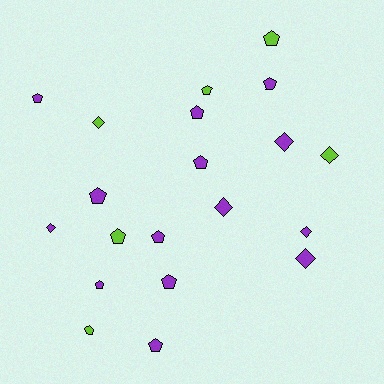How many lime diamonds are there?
There are 2 lime diamonds.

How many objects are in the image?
There are 20 objects.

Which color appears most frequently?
Purple, with 14 objects.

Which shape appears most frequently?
Pentagon, with 13 objects.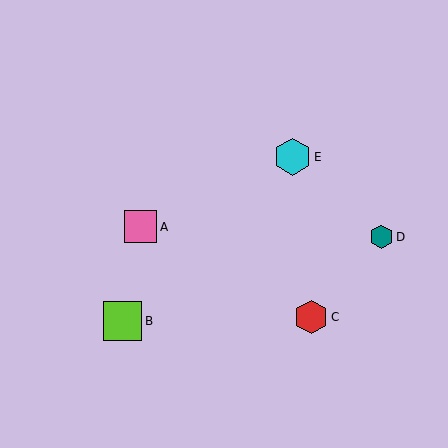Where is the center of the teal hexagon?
The center of the teal hexagon is at (381, 237).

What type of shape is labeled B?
Shape B is a lime square.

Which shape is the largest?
The lime square (labeled B) is the largest.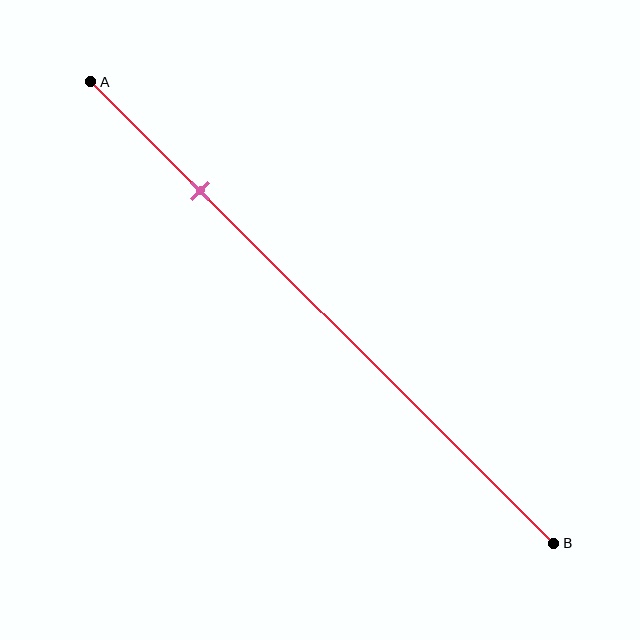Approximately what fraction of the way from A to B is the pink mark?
The pink mark is approximately 25% of the way from A to B.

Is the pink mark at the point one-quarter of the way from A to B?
Yes, the mark is approximately at the one-quarter point.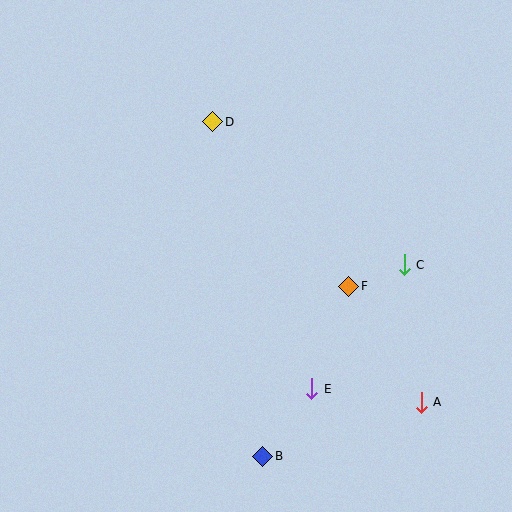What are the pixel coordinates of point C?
Point C is at (404, 265).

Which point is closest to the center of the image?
Point F at (349, 287) is closest to the center.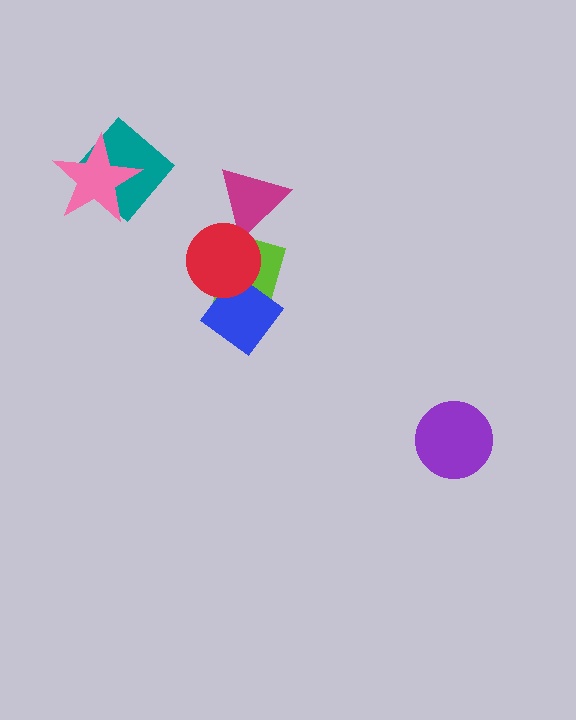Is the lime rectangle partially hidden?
Yes, it is partially covered by another shape.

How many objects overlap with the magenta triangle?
1 object overlaps with the magenta triangle.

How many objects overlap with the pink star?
1 object overlaps with the pink star.